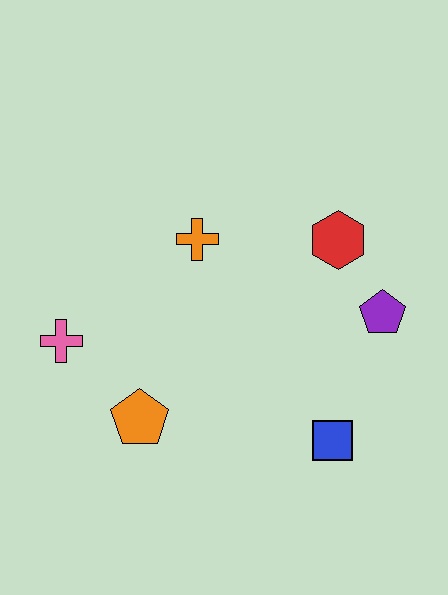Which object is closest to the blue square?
The purple pentagon is closest to the blue square.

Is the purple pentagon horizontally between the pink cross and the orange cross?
No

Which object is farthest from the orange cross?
The blue square is farthest from the orange cross.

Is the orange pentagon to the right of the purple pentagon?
No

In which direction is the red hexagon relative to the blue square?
The red hexagon is above the blue square.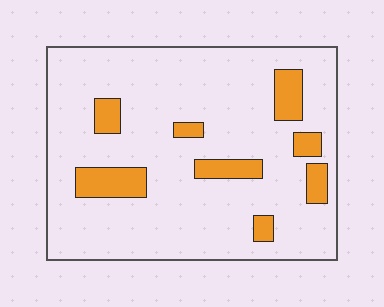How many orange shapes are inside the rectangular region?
8.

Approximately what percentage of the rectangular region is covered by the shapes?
Approximately 15%.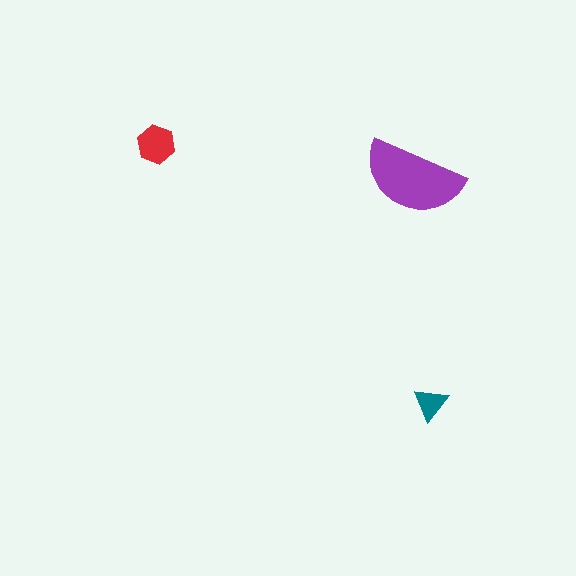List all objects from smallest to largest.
The teal triangle, the red hexagon, the purple semicircle.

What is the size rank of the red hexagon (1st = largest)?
2nd.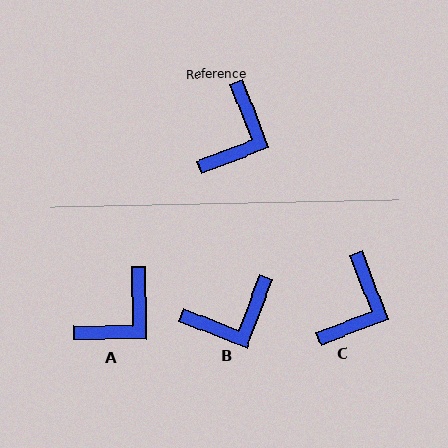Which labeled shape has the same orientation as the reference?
C.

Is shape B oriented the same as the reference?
No, it is off by about 42 degrees.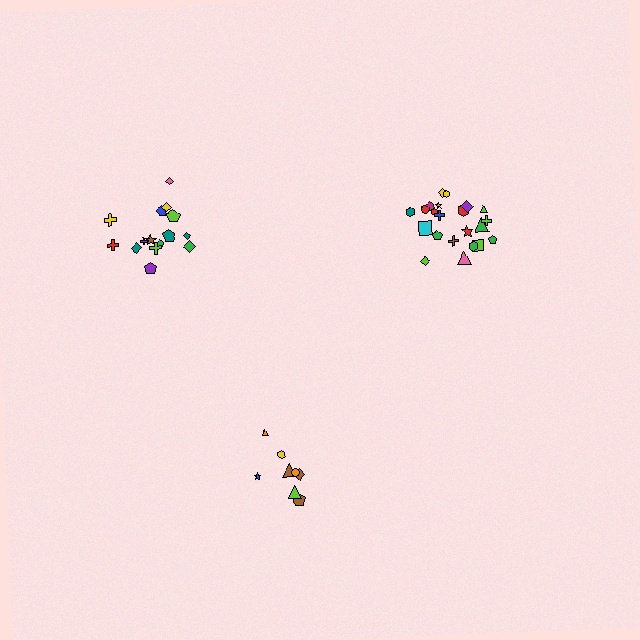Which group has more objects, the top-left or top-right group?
The top-right group.